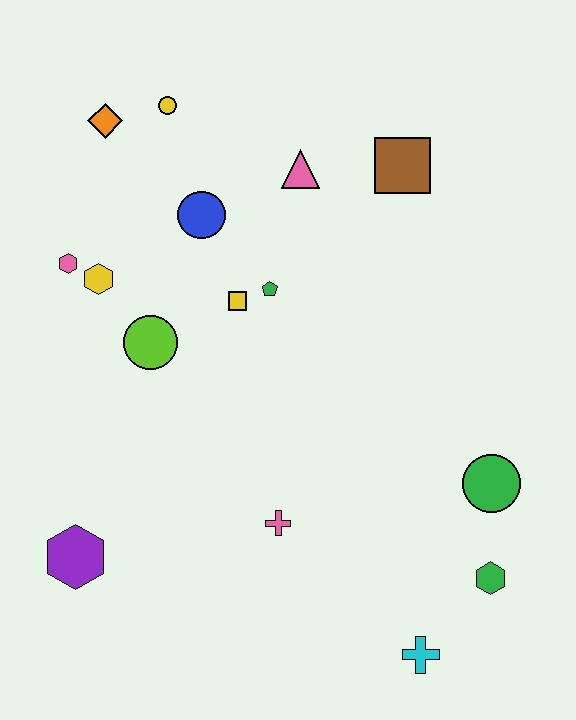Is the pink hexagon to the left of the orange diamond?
Yes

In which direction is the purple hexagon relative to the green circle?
The purple hexagon is to the left of the green circle.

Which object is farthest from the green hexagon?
The orange diamond is farthest from the green hexagon.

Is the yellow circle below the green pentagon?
No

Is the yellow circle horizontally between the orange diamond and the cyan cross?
Yes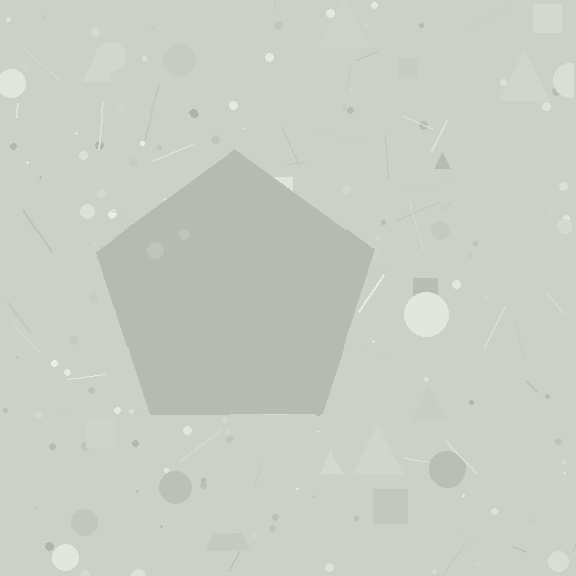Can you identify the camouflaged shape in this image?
The camouflaged shape is a pentagon.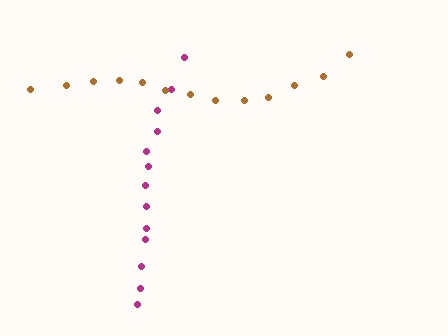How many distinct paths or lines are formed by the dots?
There are 2 distinct paths.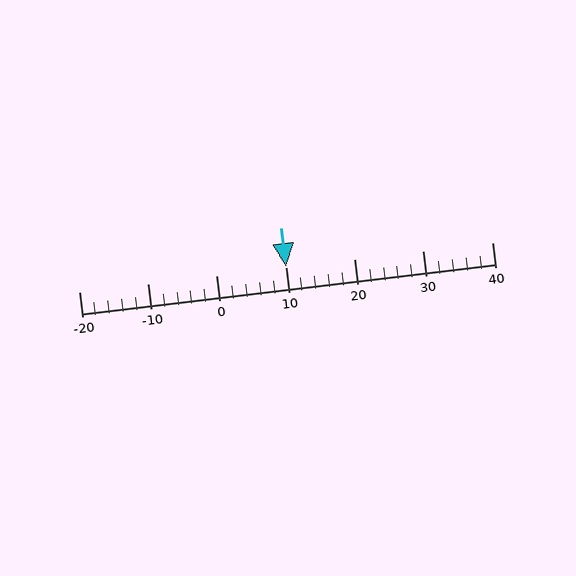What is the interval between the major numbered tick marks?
The major tick marks are spaced 10 units apart.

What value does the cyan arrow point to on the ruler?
The cyan arrow points to approximately 10.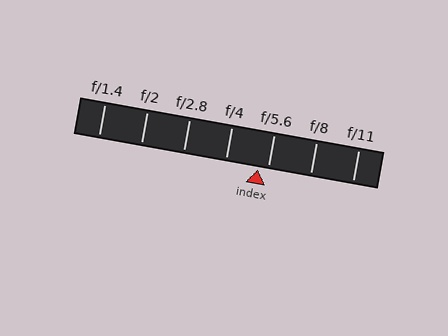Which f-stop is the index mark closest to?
The index mark is closest to f/5.6.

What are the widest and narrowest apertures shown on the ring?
The widest aperture shown is f/1.4 and the narrowest is f/11.